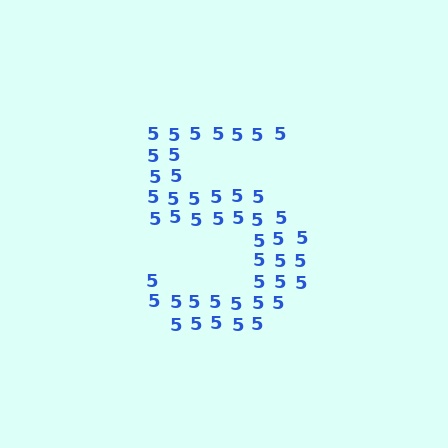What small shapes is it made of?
It is made of small digit 5's.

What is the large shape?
The large shape is the digit 5.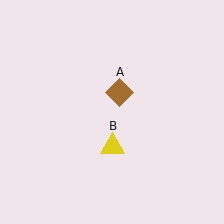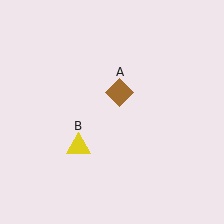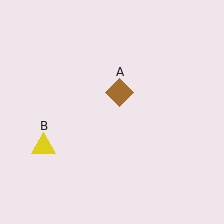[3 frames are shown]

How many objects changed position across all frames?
1 object changed position: yellow triangle (object B).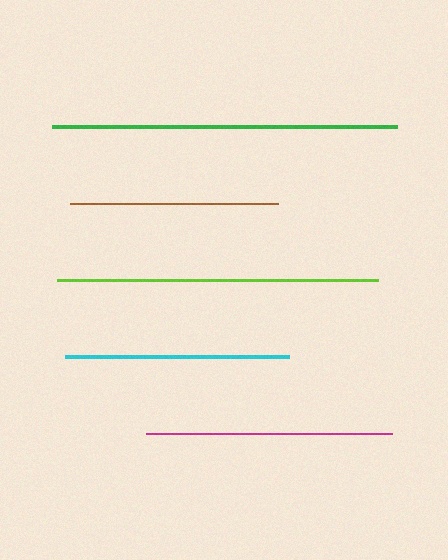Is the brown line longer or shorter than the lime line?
The lime line is longer than the brown line.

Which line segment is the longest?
The green line is the longest at approximately 345 pixels.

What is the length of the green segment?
The green segment is approximately 345 pixels long.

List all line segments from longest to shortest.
From longest to shortest: green, lime, magenta, cyan, brown.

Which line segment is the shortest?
The brown line is the shortest at approximately 207 pixels.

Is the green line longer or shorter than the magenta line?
The green line is longer than the magenta line.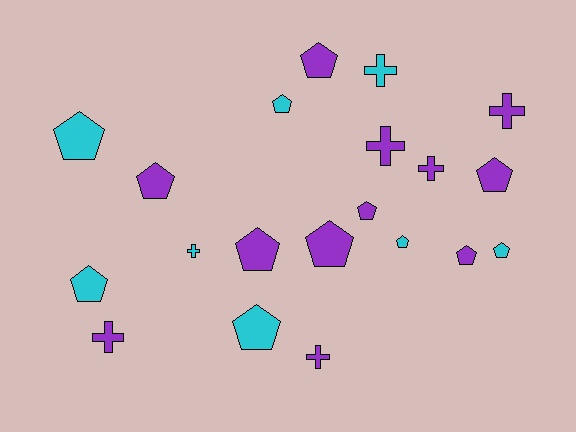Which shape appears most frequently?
Pentagon, with 13 objects.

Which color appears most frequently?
Purple, with 12 objects.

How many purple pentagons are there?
There are 7 purple pentagons.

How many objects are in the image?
There are 20 objects.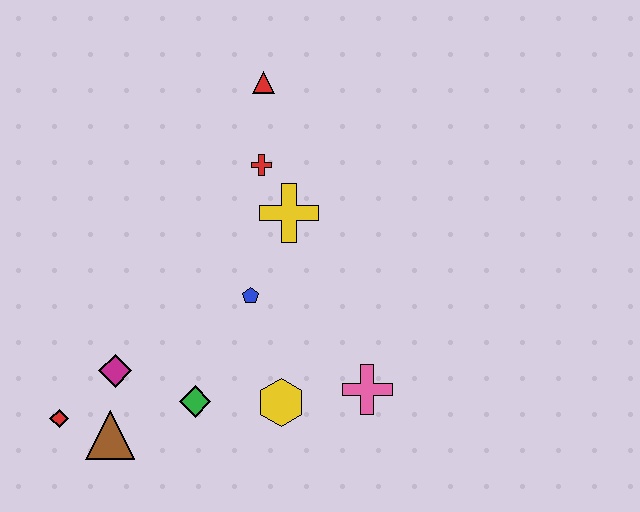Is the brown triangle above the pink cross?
No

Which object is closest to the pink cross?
The yellow hexagon is closest to the pink cross.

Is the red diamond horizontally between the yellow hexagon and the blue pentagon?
No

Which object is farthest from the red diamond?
The red triangle is farthest from the red diamond.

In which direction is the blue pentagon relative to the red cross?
The blue pentagon is below the red cross.